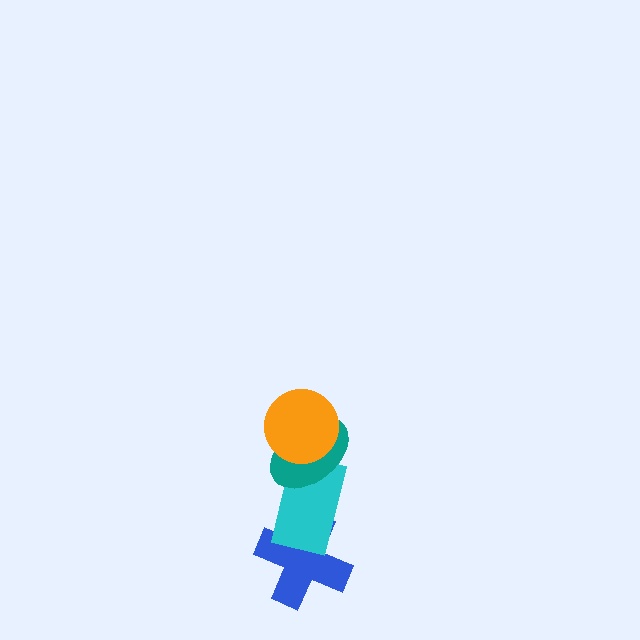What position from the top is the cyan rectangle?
The cyan rectangle is 3rd from the top.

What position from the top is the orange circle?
The orange circle is 1st from the top.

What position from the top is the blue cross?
The blue cross is 4th from the top.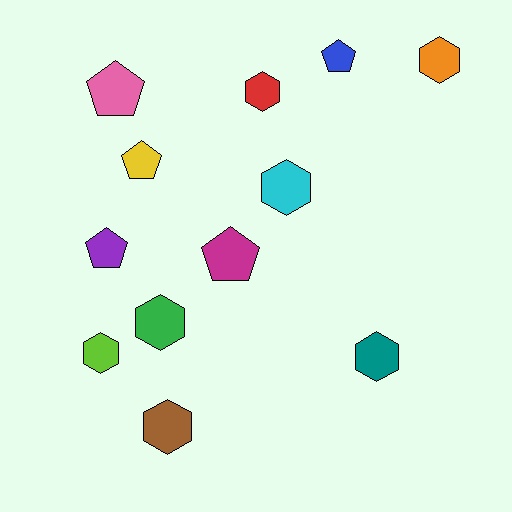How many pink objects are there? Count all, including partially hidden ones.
There is 1 pink object.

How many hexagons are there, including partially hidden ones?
There are 7 hexagons.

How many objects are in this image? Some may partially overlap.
There are 12 objects.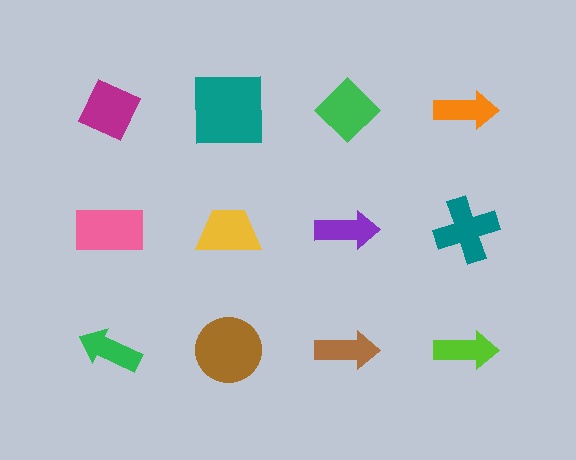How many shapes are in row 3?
4 shapes.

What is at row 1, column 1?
A magenta diamond.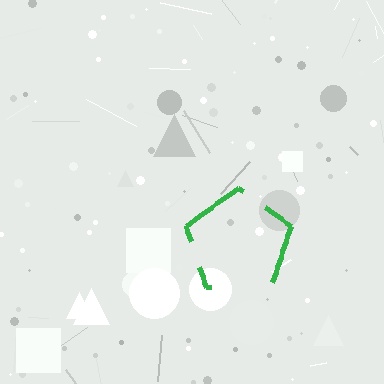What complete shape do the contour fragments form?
The contour fragments form a pentagon.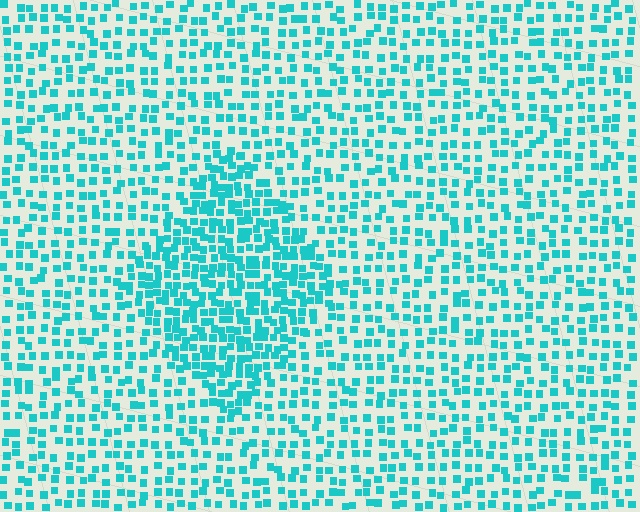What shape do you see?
I see a diamond.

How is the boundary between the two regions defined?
The boundary is defined by a change in element density (approximately 1.9x ratio). All elements are the same color, size, and shape.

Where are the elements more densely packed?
The elements are more densely packed inside the diamond boundary.